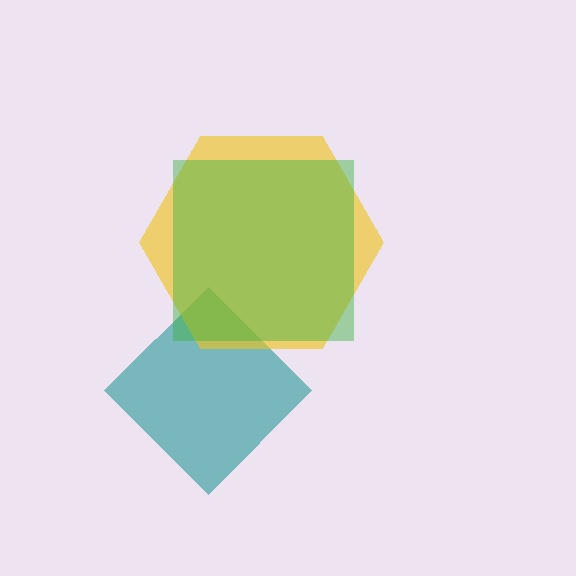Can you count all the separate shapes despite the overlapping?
Yes, there are 3 separate shapes.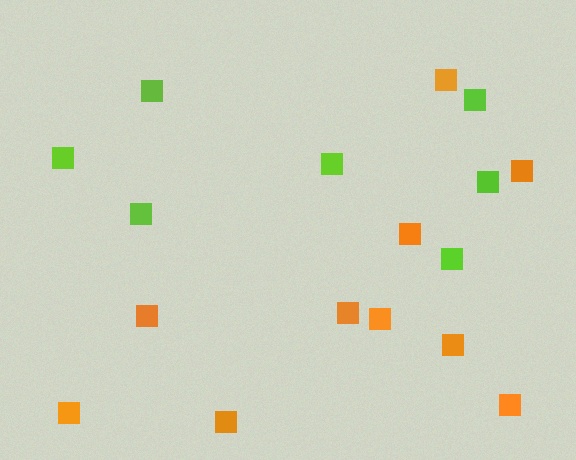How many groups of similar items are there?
There are 2 groups: one group of lime squares (7) and one group of orange squares (10).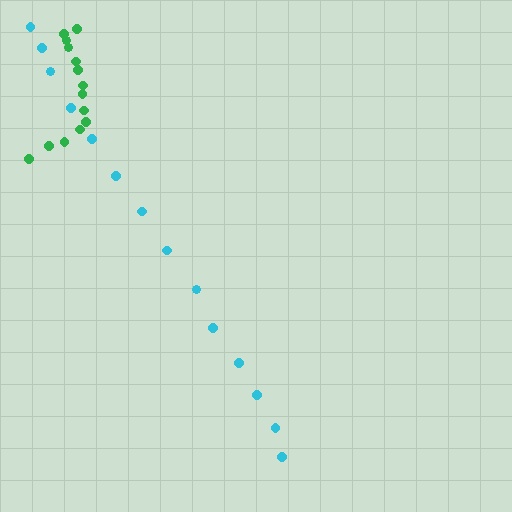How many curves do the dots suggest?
There are 2 distinct paths.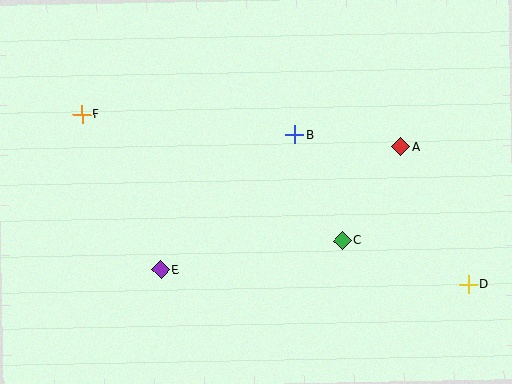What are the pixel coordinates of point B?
Point B is at (295, 135).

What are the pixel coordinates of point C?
Point C is at (342, 241).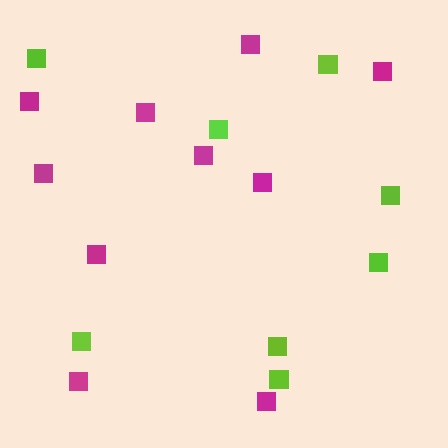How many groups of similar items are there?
There are 2 groups: one group of lime squares (8) and one group of magenta squares (10).